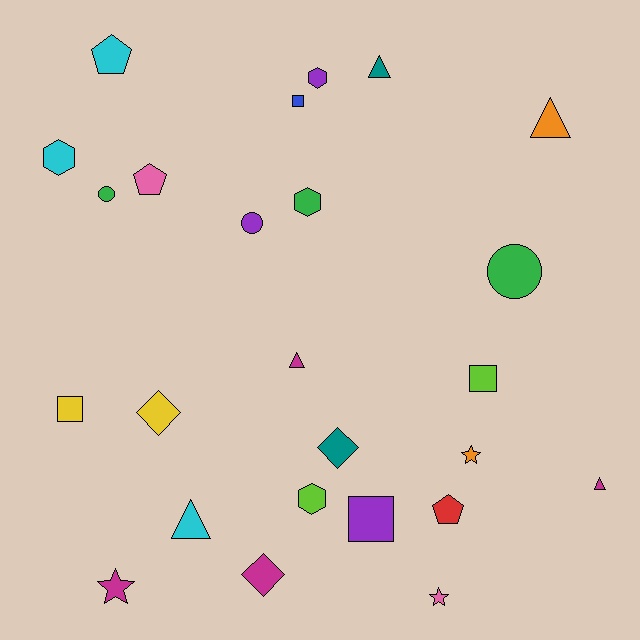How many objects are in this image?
There are 25 objects.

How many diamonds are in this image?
There are 3 diamonds.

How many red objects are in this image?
There is 1 red object.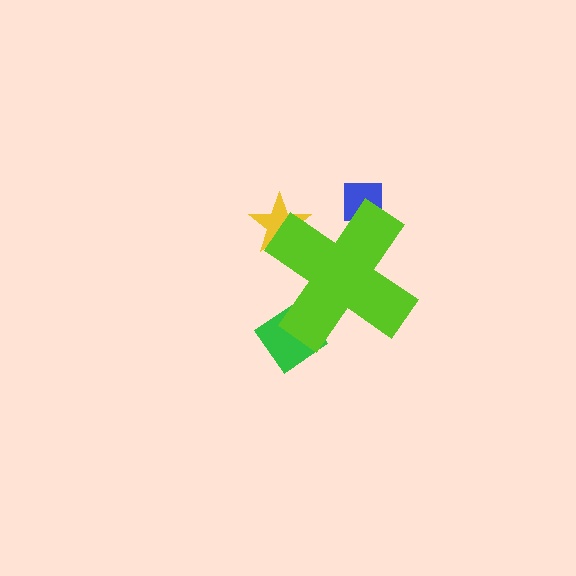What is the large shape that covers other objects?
A lime cross.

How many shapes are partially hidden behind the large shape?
3 shapes are partially hidden.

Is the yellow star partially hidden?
Yes, the yellow star is partially hidden behind the lime cross.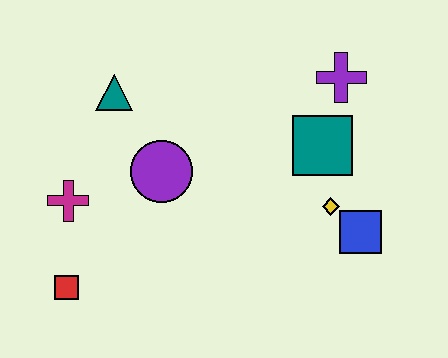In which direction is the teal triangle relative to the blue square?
The teal triangle is to the left of the blue square.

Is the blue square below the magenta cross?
Yes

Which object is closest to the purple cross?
The teal square is closest to the purple cross.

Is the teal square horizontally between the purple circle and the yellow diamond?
Yes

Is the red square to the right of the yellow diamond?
No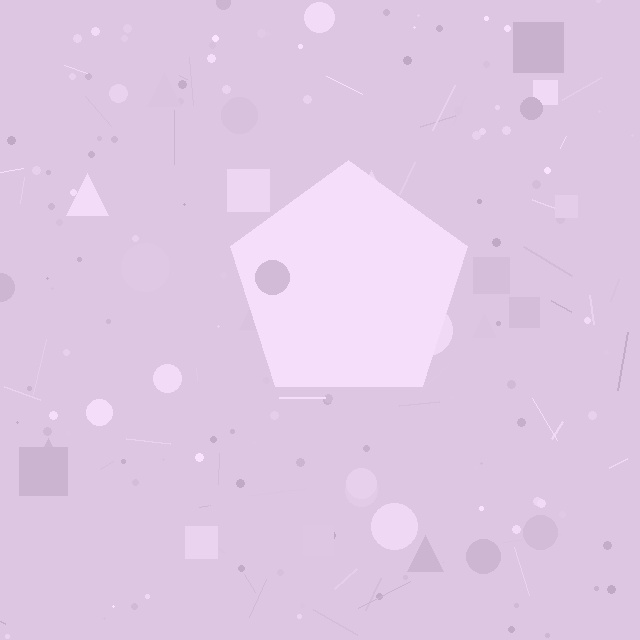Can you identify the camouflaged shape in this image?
The camouflaged shape is a pentagon.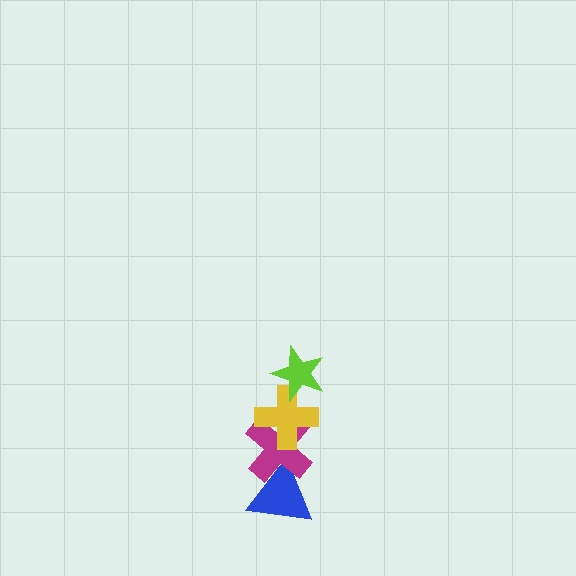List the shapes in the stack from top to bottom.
From top to bottom: the lime star, the yellow cross, the magenta cross, the blue triangle.